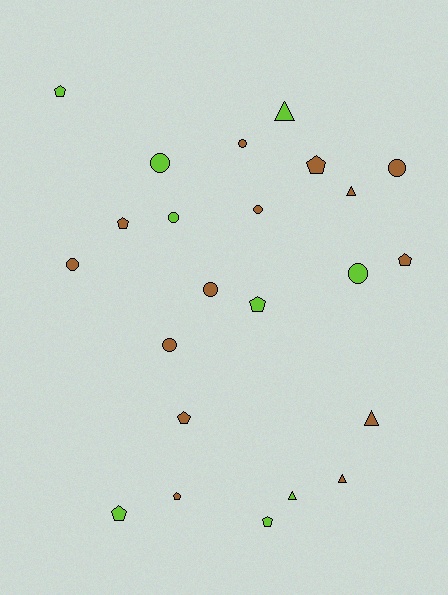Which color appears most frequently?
Brown, with 14 objects.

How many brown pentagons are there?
There are 5 brown pentagons.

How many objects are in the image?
There are 23 objects.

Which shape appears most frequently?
Circle, with 9 objects.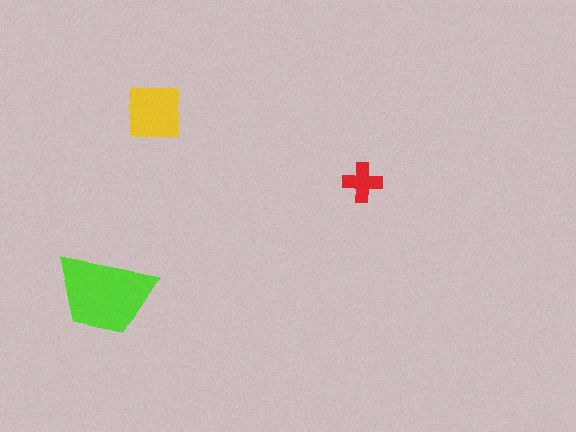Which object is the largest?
The lime trapezoid.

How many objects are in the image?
There are 3 objects in the image.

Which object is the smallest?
The red cross.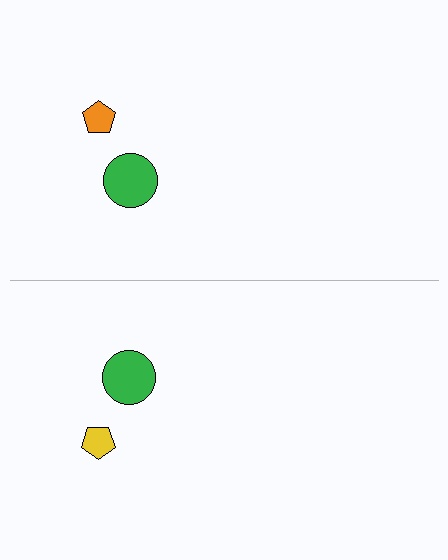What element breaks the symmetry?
The yellow pentagon on the bottom side breaks the symmetry — its mirror counterpart is orange.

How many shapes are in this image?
There are 4 shapes in this image.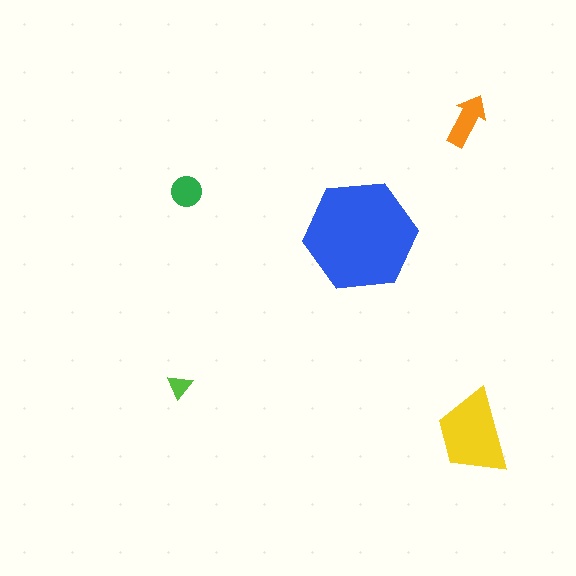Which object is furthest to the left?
The lime triangle is leftmost.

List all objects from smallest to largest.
The lime triangle, the green circle, the orange arrow, the yellow trapezoid, the blue hexagon.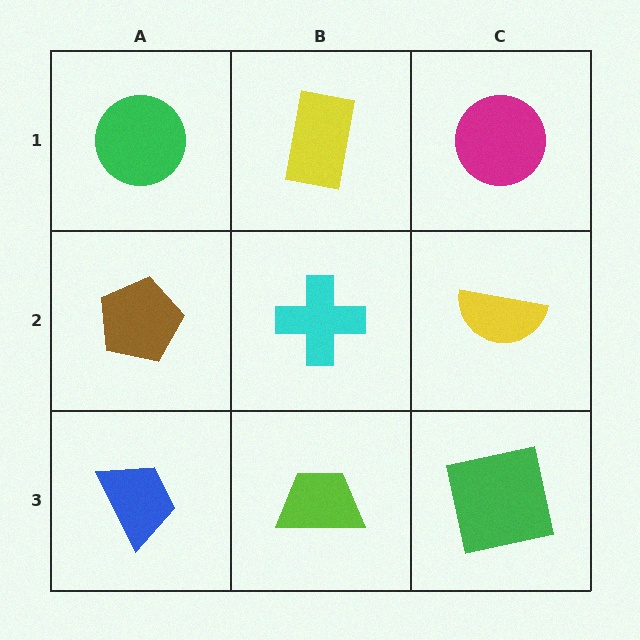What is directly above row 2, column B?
A yellow rectangle.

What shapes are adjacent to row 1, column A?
A brown pentagon (row 2, column A), a yellow rectangle (row 1, column B).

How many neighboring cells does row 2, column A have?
3.